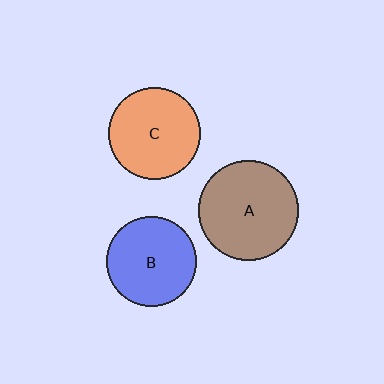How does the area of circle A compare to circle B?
Approximately 1.2 times.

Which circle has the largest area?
Circle A (brown).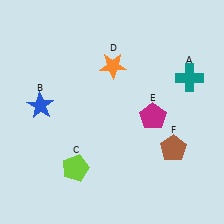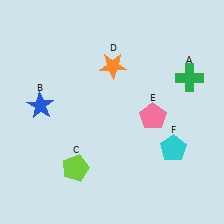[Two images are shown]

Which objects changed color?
A changed from teal to green. E changed from magenta to pink. F changed from brown to cyan.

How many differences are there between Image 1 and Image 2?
There are 3 differences between the two images.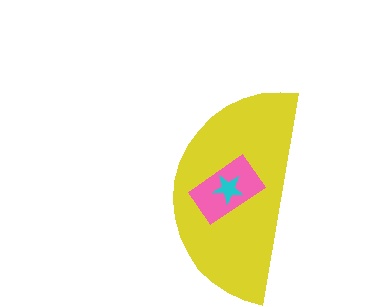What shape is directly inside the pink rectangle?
The cyan star.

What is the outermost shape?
The yellow semicircle.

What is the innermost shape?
The cyan star.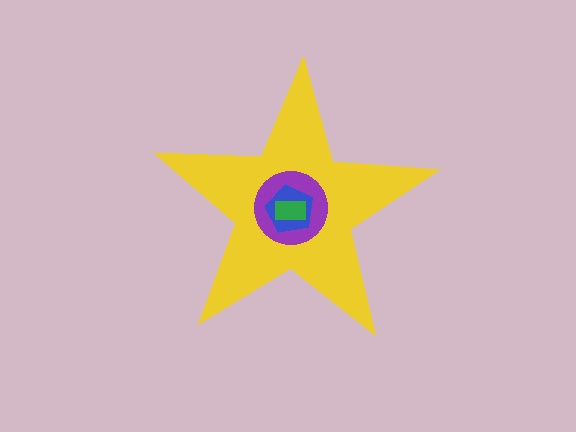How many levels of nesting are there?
4.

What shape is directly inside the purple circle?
The blue pentagon.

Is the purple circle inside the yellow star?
Yes.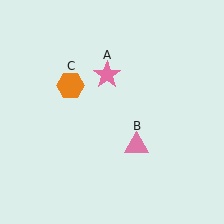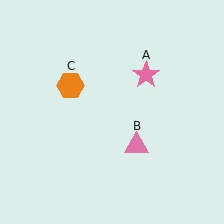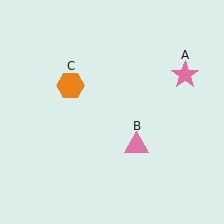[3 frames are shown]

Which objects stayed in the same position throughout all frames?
Pink triangle (object B) and orange hexagon (object C) remained stationary.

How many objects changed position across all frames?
1 object changed position: pink star (object A).